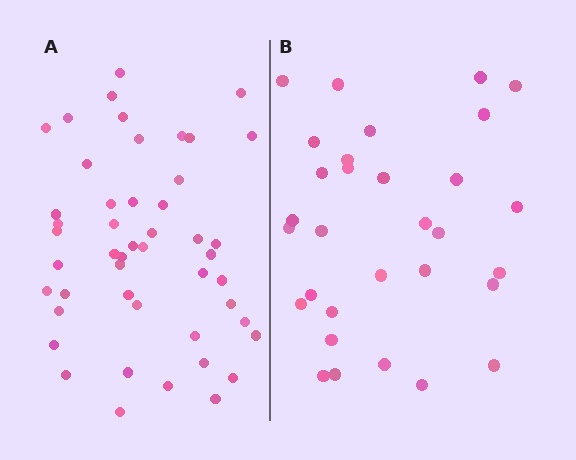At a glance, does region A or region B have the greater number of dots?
Region A (the left region) has more dots.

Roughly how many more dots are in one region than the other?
Region A has approximately 15 more dots than region B.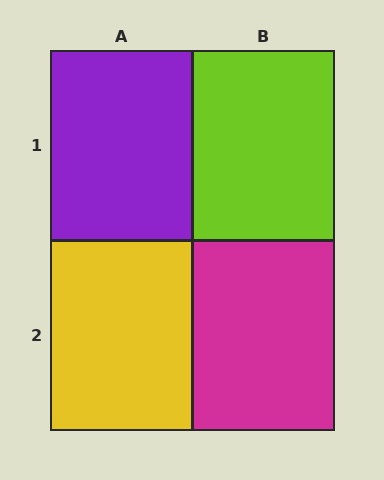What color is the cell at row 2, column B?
Magenta.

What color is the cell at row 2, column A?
Yellow.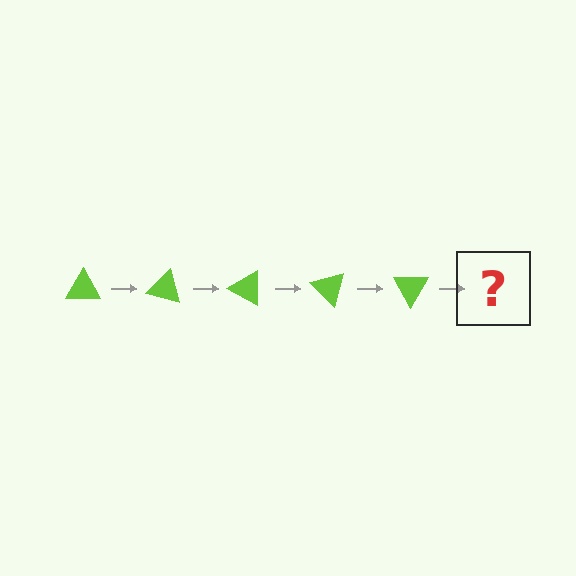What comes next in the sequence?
The next element should be a lime triangle rotated 75 degrees.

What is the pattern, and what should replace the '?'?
The pattern is that the triangle rotates 15 degrees each step. The '?' should be a lime triangle rotated 75 degrees.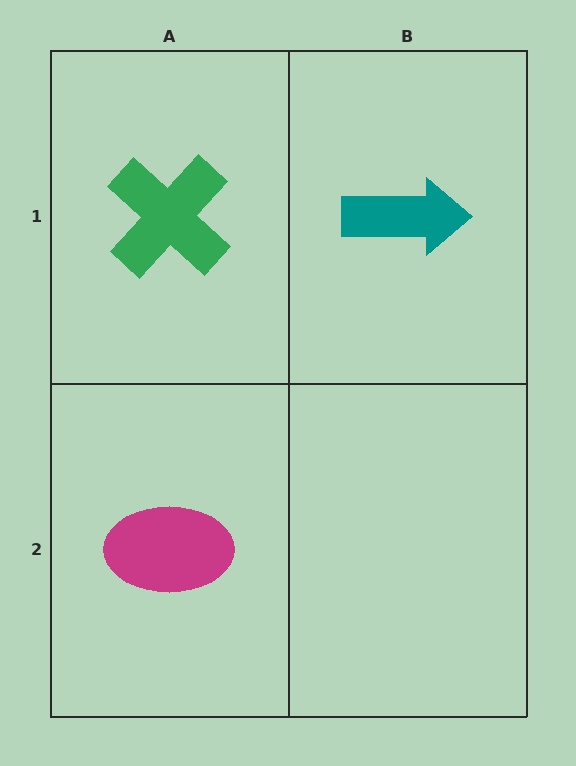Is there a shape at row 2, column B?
No, that cell is empty.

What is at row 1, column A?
A green cross.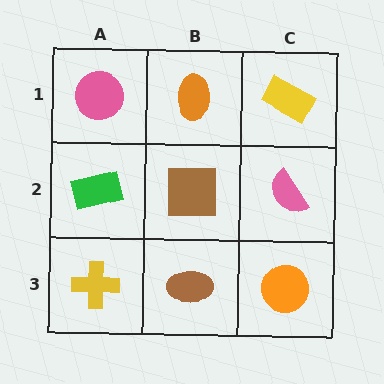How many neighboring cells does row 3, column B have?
3.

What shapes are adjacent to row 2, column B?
An orange ellipse (row 1, column B), a brown ellipse (row 3, column B), a green rectangle (row 2, column A), a pink semicircle (row 2, column C).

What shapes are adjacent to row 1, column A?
A green rectangle (row 2, column A), an orange ellipse (row 1, column B).